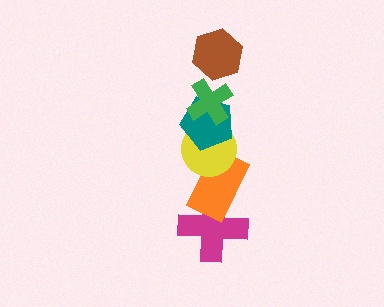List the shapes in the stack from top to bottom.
From top to bottom: the brown hexagon, the green cross, the teal pentagon, the yellow circle, the orange rectangle, the magenta cross.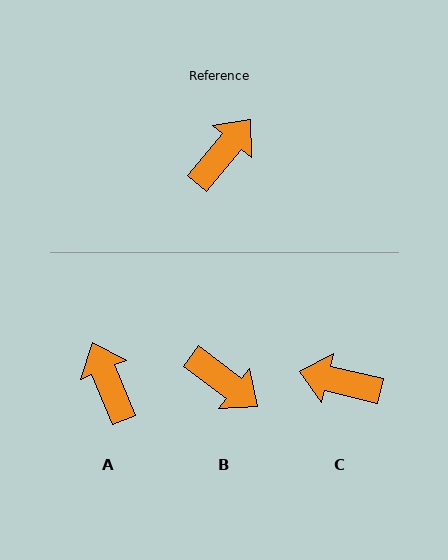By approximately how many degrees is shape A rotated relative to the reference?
Approximately 62 degrees counter-clockwise.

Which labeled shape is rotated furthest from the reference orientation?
C, about 117 degrees away.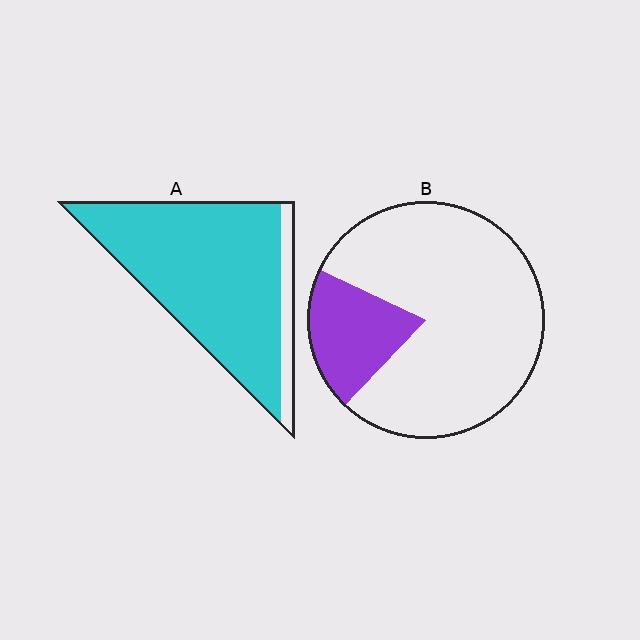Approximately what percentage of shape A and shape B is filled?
A is approximately 90% and B is approximately 20%.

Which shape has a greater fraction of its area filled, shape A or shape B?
Shape A.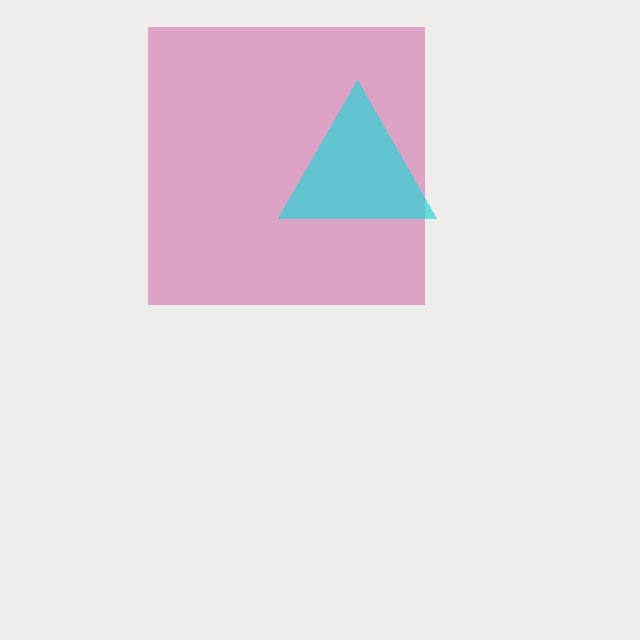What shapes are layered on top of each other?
The layered shapes are: a magenta square, a cyan triangle.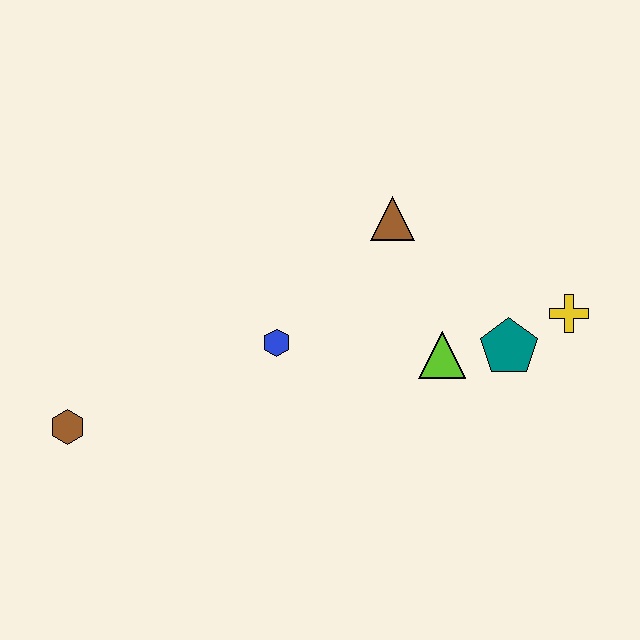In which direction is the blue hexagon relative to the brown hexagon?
The blue hexagon is to the right of the brown hexagon.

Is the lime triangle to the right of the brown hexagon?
Yes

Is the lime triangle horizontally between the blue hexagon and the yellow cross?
Yes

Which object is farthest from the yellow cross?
The brown hexagon is farthest from the yellow cross.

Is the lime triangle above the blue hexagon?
No